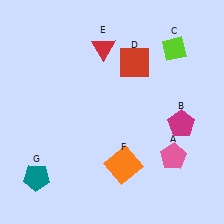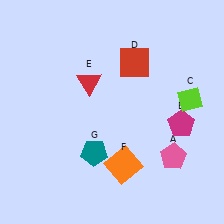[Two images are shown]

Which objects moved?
The objects that moved are: the lime diamond (C), the red triangle (E), the teal pentagon (G).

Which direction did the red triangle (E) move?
The red triangle (E) moved down.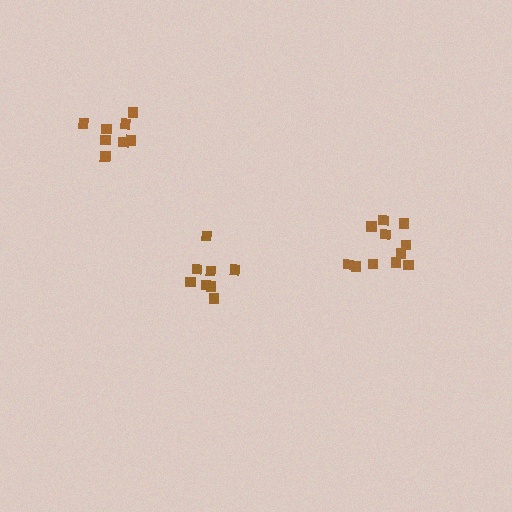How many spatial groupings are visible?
There are 3 spatial groupings.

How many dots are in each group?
Group 1: 8 dots, Group 2: 11 dots, Group 3: 8 dots (27 total).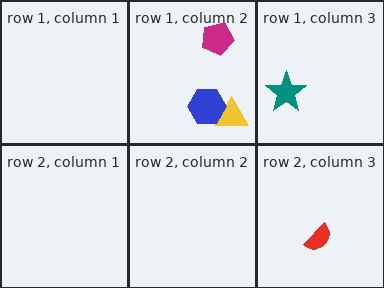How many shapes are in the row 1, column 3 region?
1.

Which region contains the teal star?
The row 1, column 3 region.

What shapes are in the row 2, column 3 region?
The red semicircle.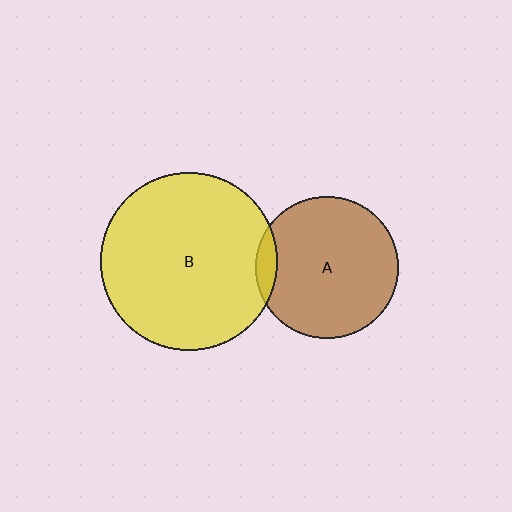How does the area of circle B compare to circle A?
Approximately 1.5 times.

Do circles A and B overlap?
Yes.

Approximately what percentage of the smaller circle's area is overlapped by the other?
Approximately 5%.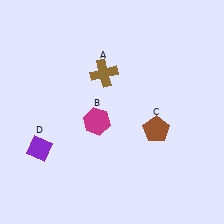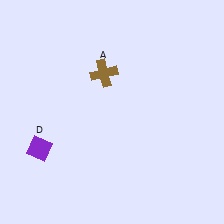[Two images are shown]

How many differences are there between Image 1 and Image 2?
There are 2 differences between the two images.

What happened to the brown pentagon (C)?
The brown pentagon (C) was removed in Image 2. It was in the bottom-right area of Image 1.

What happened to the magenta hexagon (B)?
The magenta hexagon (B) was removed in Image 2. It was in the bottom-left area of Image 1.